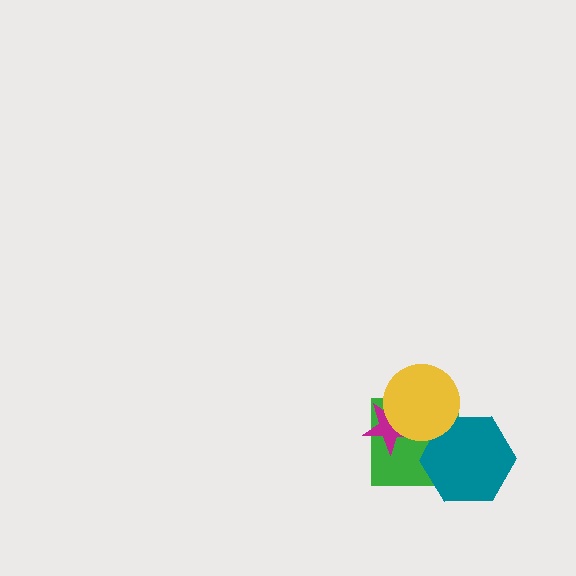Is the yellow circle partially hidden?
No, no other shape covers it.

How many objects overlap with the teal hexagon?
2 objects overlap with the teal hexagon.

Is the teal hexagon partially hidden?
Yes, it is partially covered by another shape.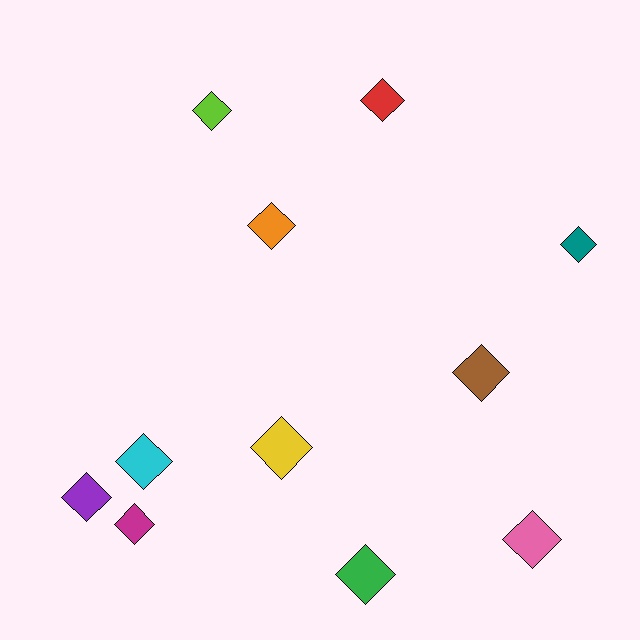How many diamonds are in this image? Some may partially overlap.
There are 11 diamonds.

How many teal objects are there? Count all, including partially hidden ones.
There is 1 teal object.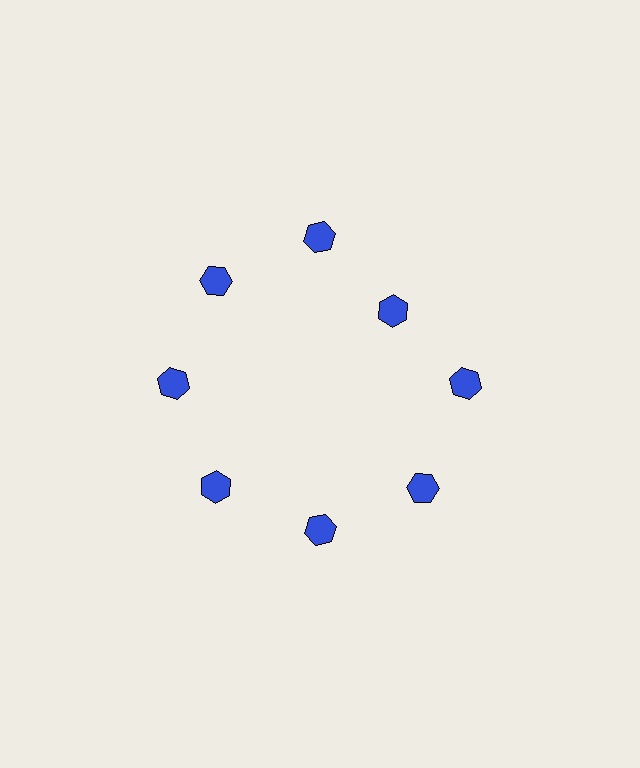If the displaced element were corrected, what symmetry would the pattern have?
It would have 8-fold rotational symmetry — the pattern would map onto itself every 45 degrees.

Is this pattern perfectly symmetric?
No. The 8 blue hexagons are arranged in a ring, but one element near the 2 o'clock position is pulled inward toward the center, breaking the 8-fold rotational symmetry.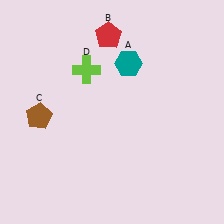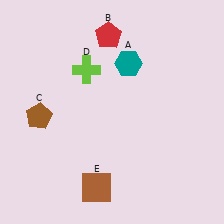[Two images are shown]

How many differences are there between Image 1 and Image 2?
There is 1 difference between the two images.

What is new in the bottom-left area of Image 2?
A brown square (E) was added in the bottom-left area of Image 2.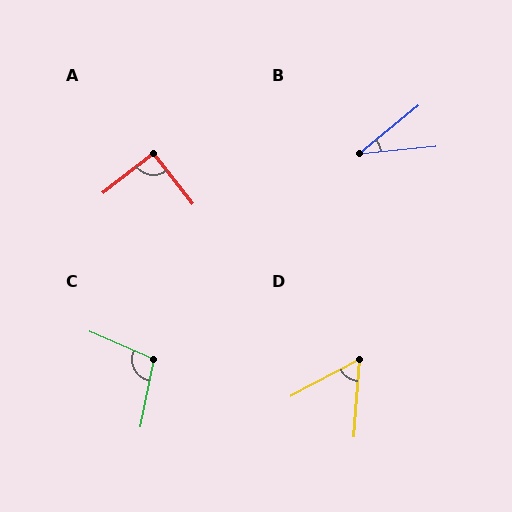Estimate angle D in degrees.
Approximately 58 degrees.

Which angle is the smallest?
B, at approximately 34 degrees.